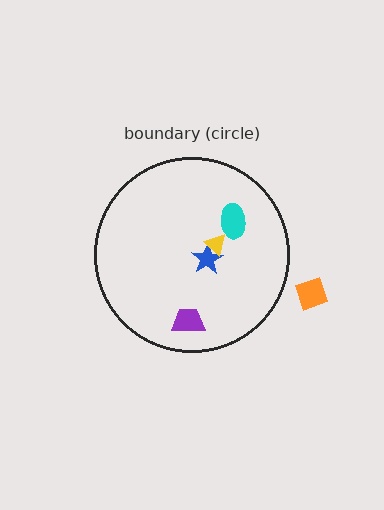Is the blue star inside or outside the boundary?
Inside.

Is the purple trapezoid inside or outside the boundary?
Inside.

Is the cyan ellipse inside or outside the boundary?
Inside.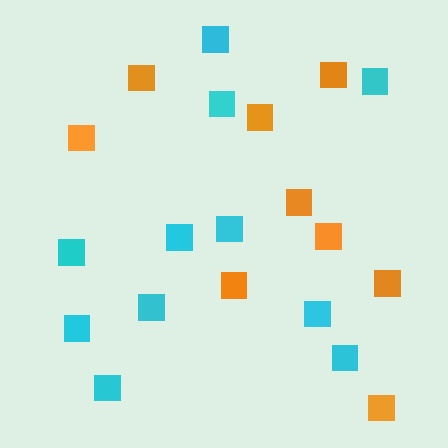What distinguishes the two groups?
There are 2 groups: one group of cyan squares (11) and one group of orange squares (9).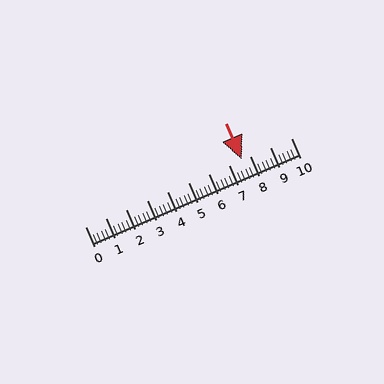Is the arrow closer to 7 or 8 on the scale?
The arrow is closer to 8.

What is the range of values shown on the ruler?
The ruler shows values from 0 to 10.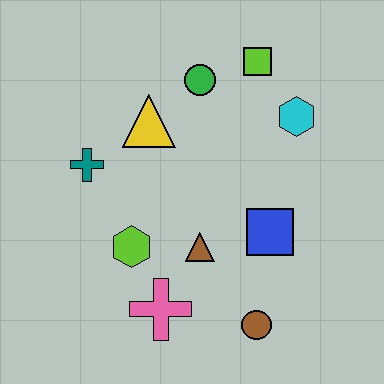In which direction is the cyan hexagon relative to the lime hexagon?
The cyan hexagon is to the right of the lime hexagon.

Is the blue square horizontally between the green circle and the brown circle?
No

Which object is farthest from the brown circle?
The lime square is farthest from the brown circle.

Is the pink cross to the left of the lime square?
Yes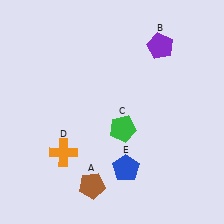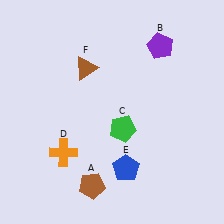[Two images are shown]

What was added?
A brown triangle (F) was added in Image 2.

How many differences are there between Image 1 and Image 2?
There is 1 difference between the two images.